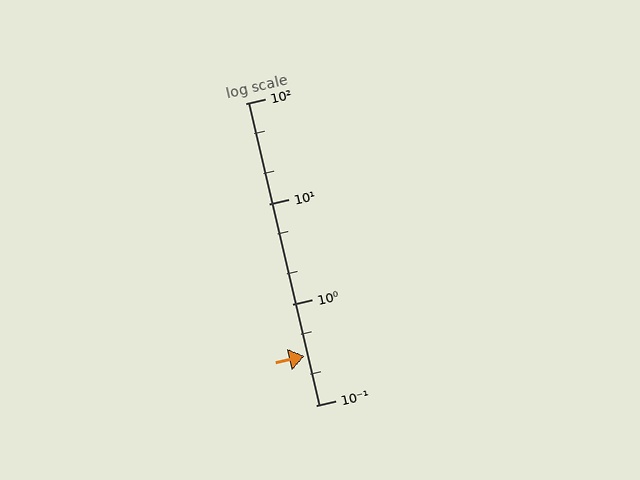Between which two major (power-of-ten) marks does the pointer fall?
The pointer is between 0.1 and 1.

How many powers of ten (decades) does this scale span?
The scale spans 3 decades, from 0.1 to 100.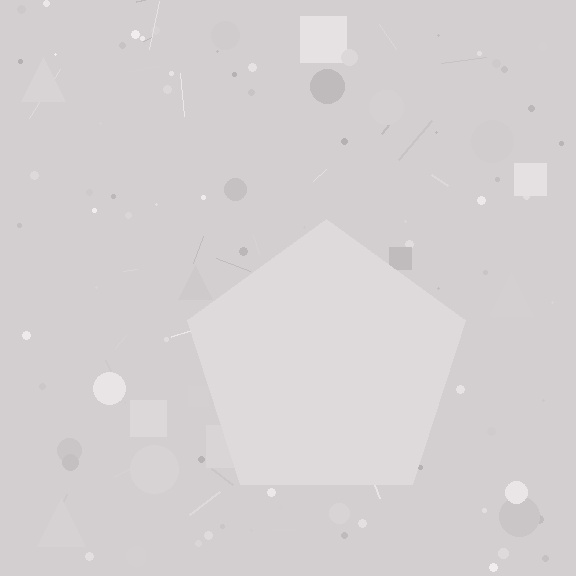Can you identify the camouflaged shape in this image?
The camouflaged shape is a pentagon.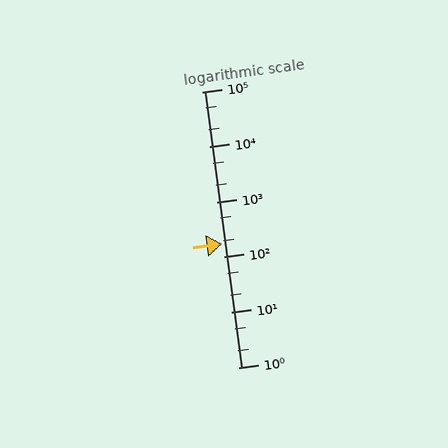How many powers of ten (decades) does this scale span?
The scale spans 5 decades, from 1 to 100000.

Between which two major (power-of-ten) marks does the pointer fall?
The pointer is between 100 and 1000.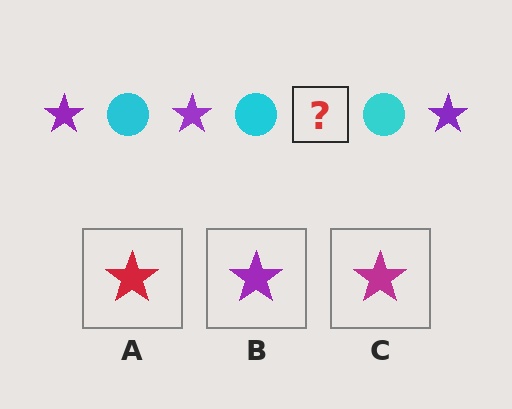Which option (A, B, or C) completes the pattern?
B.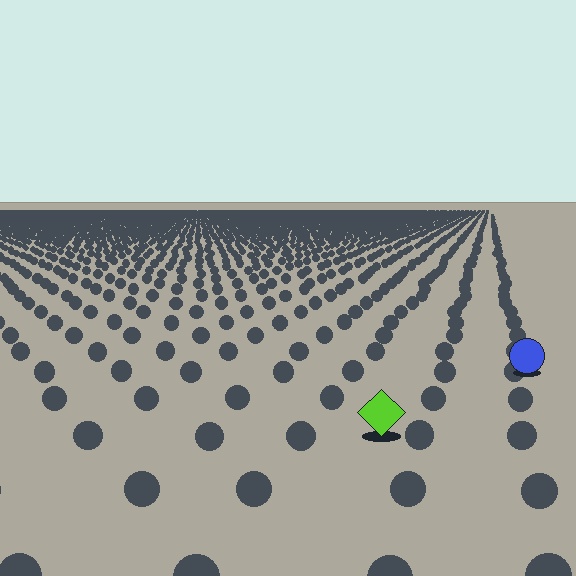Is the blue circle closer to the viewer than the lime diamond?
No. The lime diamond is closer — you can tell from the texture gradient: the ground texture is coarser near it.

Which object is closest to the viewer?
The lime diamond is closest. The texture marks near it are larger and more spread out.